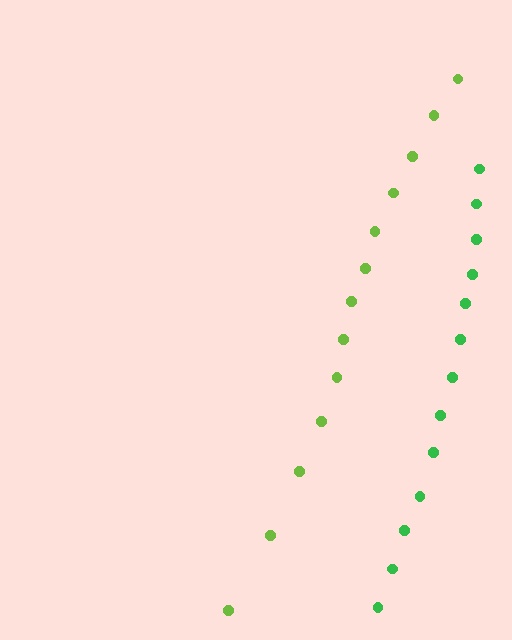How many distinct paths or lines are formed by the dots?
There are 2 distinct paths.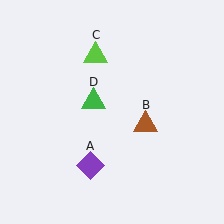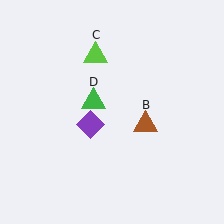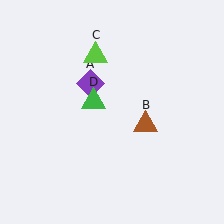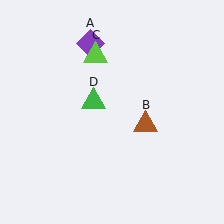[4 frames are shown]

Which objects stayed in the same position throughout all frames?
Brown triangle (object B) and lime triangle (object C) and green triangle (object D) remained stationary.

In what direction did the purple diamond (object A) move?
The purple diamond (object A) moved up.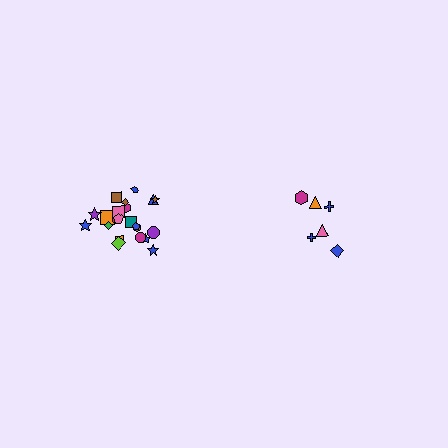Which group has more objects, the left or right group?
The left group.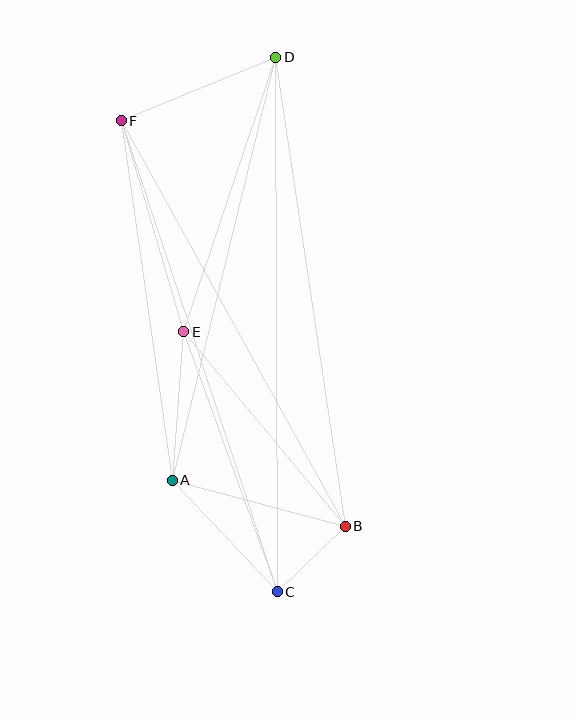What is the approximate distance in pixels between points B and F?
The distance between B and F is approximately 463 pixels.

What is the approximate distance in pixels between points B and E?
The distance between B and E is approximately 253 pixels.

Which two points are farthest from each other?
Points C and D are farthest from each other.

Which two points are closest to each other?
Points B and C are closest to each other.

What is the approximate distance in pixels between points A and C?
The distance between A and C is approximately 153 pixels.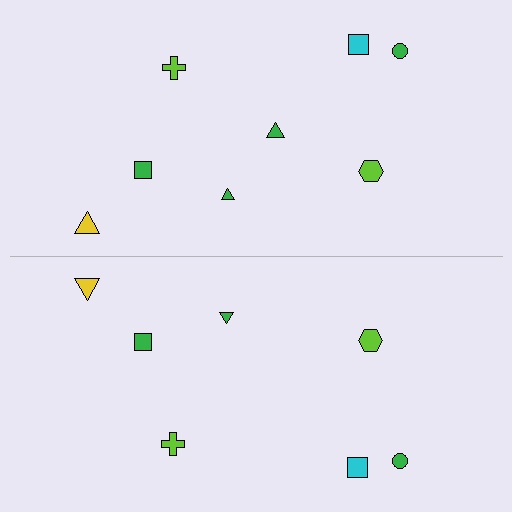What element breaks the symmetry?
A green triangle is missing from the bottom side.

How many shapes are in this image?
There are 15 shapes in this image.